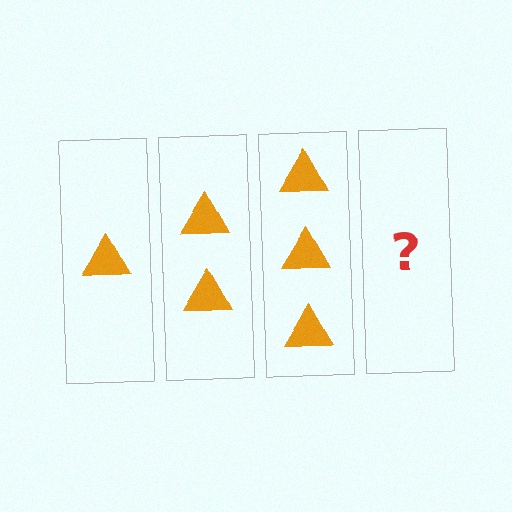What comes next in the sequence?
The next element should be 4 triangles.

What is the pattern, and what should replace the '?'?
The pattern is that each step adds one more triangle. The '?' should be 4 triangles.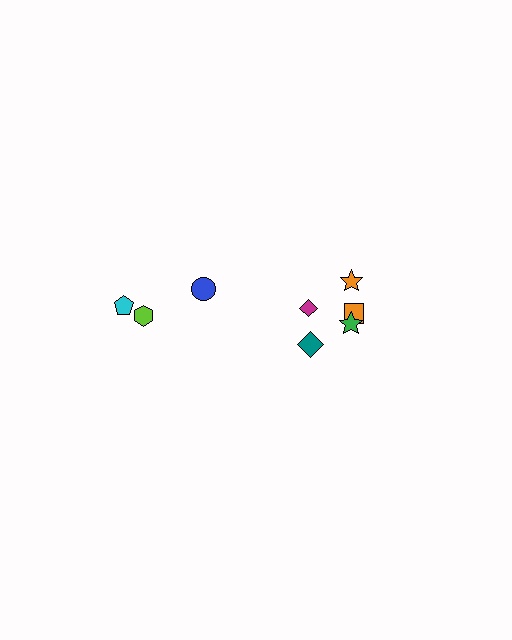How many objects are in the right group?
There are 5 objects.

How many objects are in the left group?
There are 3 objects.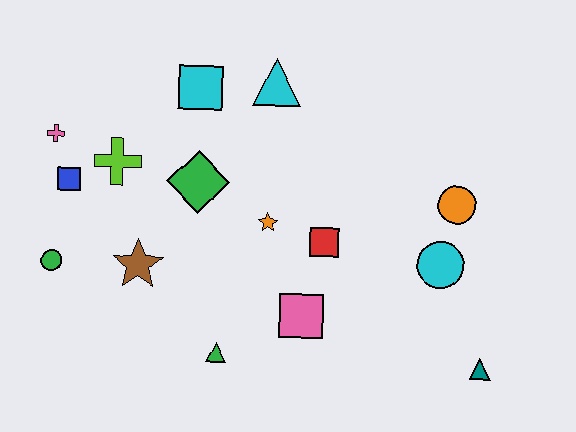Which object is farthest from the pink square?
The pink cross is farthest from the pink square.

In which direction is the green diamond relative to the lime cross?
The green diamond is to the right of the lime cross.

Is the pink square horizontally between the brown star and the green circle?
No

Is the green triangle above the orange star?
No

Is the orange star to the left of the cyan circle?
Yes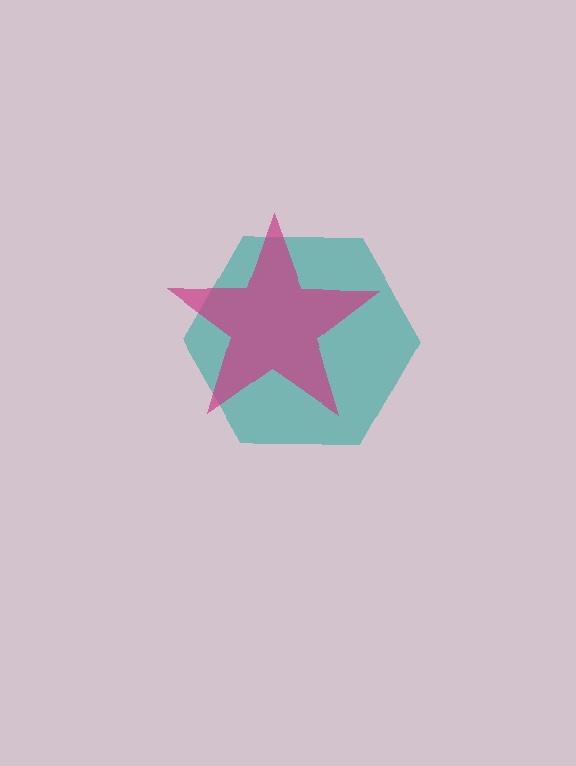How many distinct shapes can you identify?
There are 2 distinct shapes: a teal hexagon, a magenta star.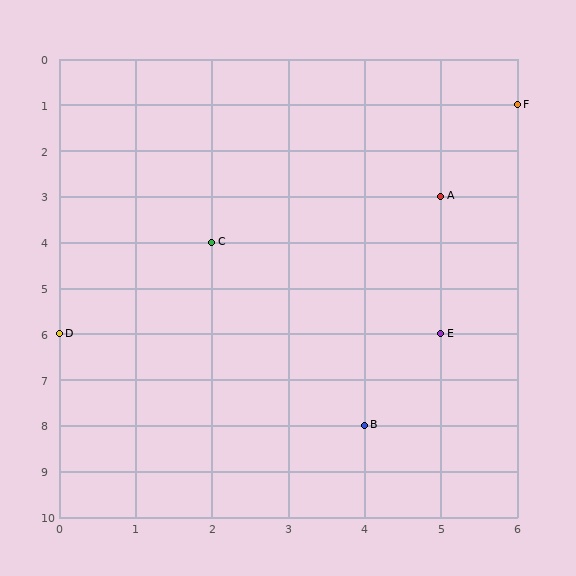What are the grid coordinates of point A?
Point A is at grid coordinates (5, 3).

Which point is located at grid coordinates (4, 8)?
Point B is at (4, 8).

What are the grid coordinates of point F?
Point F is at grid coordinates (6, 1).